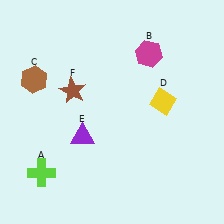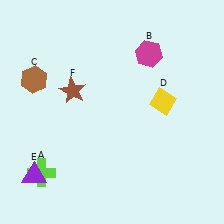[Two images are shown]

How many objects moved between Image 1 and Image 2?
1 object moved between the two images.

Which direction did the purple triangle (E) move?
The purple triangle (E) moved left.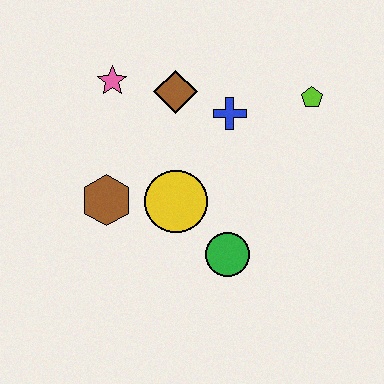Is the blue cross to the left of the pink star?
No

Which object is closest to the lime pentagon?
The blue cross is closest to the lime pentagon.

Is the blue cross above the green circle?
Yes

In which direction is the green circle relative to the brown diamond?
The green circle is below the brown diamond.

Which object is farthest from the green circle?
The pink star is farthest from the green circle.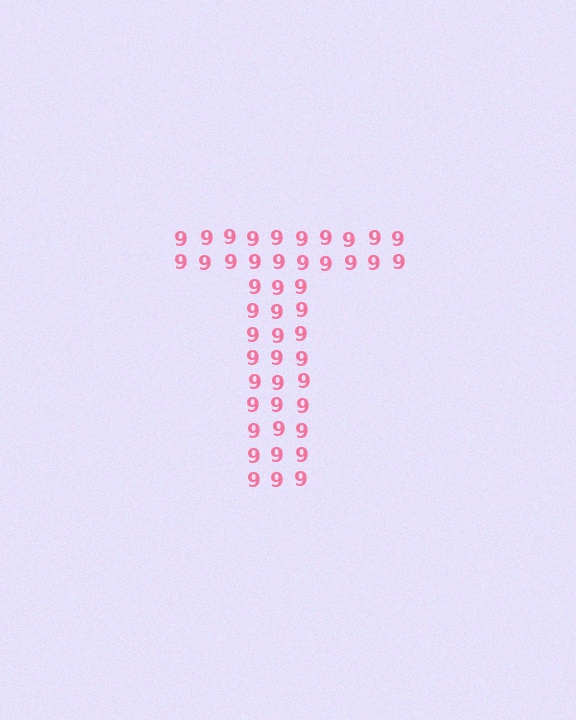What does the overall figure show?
The overall figure shows the letter T.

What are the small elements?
The small elements are digit 9's.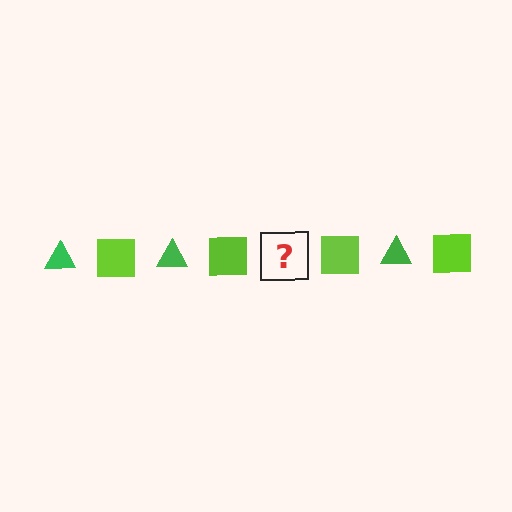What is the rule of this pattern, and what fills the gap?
The rule is that the pattern alternates between green triangle and lime square. The gap should be filled with a green triangle.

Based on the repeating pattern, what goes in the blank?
The blank should be a green triangle.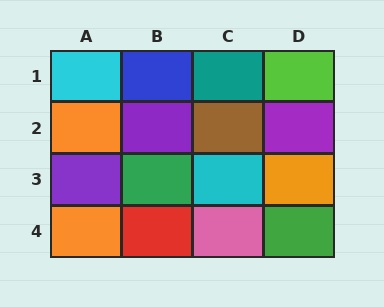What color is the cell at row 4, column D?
Green.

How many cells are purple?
3 cells are purple.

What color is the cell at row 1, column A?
Cyan.